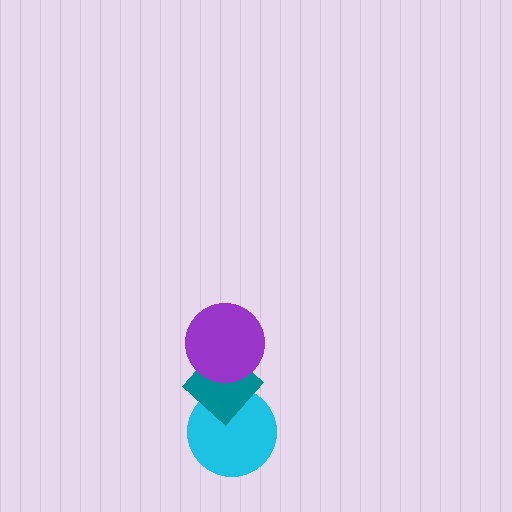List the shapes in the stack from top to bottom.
From top to bottom: the purple circle, the teal diamond, the cyan circle.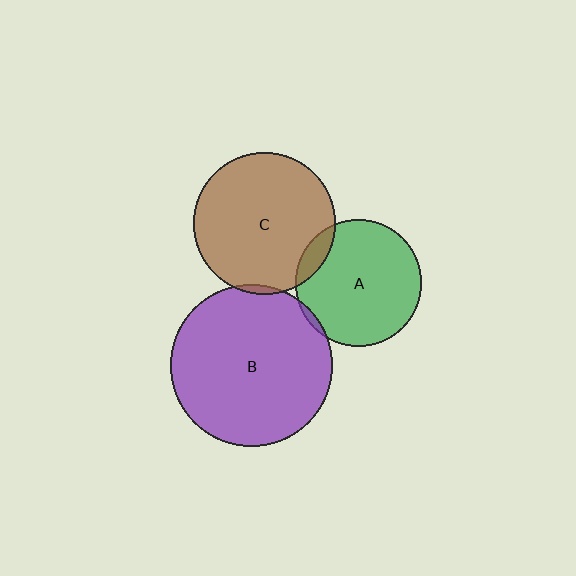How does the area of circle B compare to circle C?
Approximately 1.3 times.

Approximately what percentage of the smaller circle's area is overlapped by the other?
Approximately 5%.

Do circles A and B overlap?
Yes.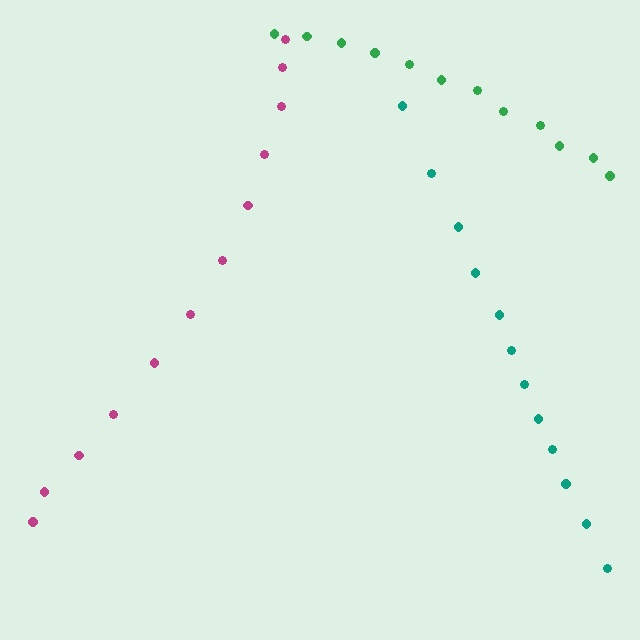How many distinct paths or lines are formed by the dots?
There are 3 distinct paths.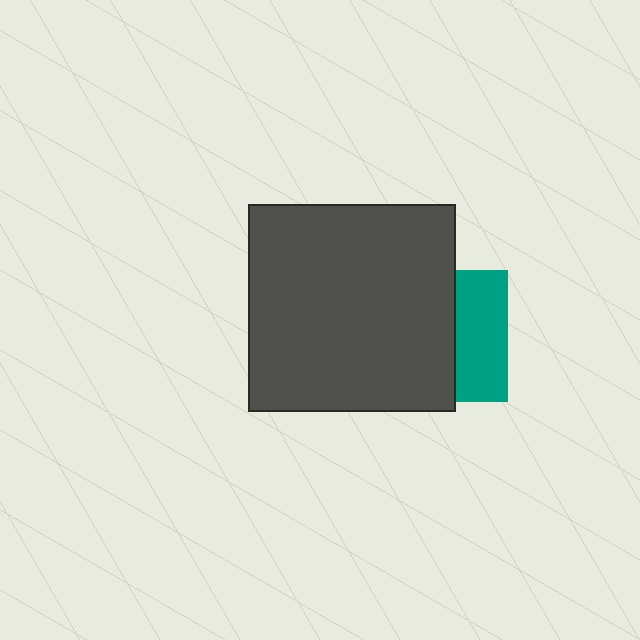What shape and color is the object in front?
The object in front is a dark gray square.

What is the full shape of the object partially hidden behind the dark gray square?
The partially hidden object is a teal square.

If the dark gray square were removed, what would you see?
You would see the complete teal square.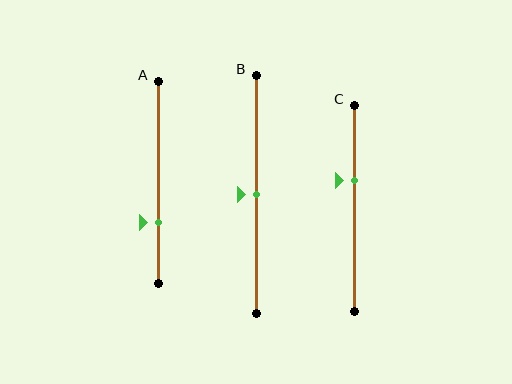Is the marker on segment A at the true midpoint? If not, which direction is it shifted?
No, the marker on segment A is shifted downward by about 20% of the segment length.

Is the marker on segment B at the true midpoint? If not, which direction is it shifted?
Yes, the marker on segment B is at the true midpoint.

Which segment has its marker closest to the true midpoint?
Segment B has its marker closest to the true midpoint.